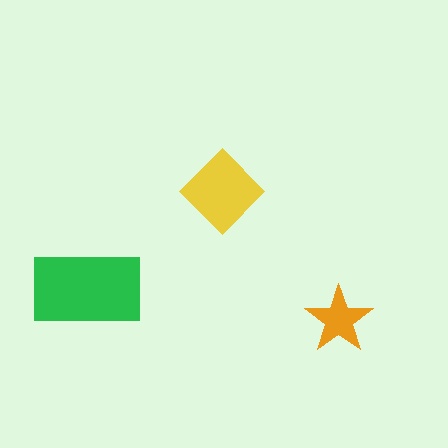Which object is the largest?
The green rectangle.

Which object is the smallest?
The orange star.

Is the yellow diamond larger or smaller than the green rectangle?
Smaller.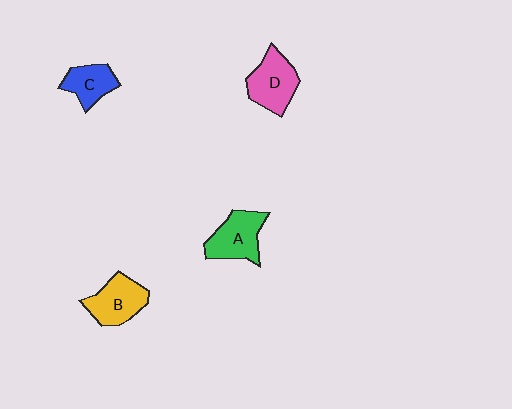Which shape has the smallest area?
Shape C (blue).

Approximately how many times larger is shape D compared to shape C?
Approximately 1.4 times.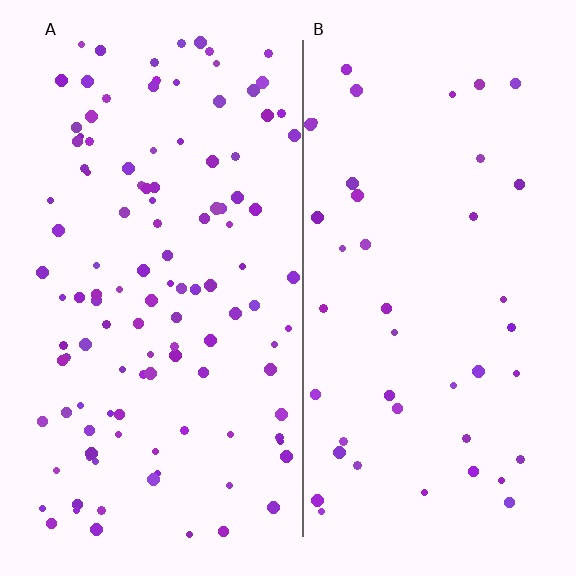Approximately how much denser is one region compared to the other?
Approximately 2.7× — region A over region B.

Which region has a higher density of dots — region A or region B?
A (the left).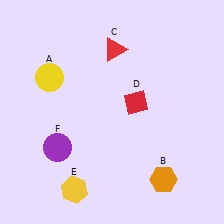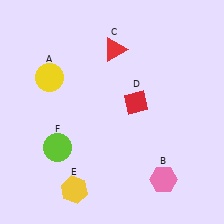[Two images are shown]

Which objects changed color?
B changed from orange to pink. F changed from purple to lime.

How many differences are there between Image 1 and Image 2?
There are 2 differences between the two images.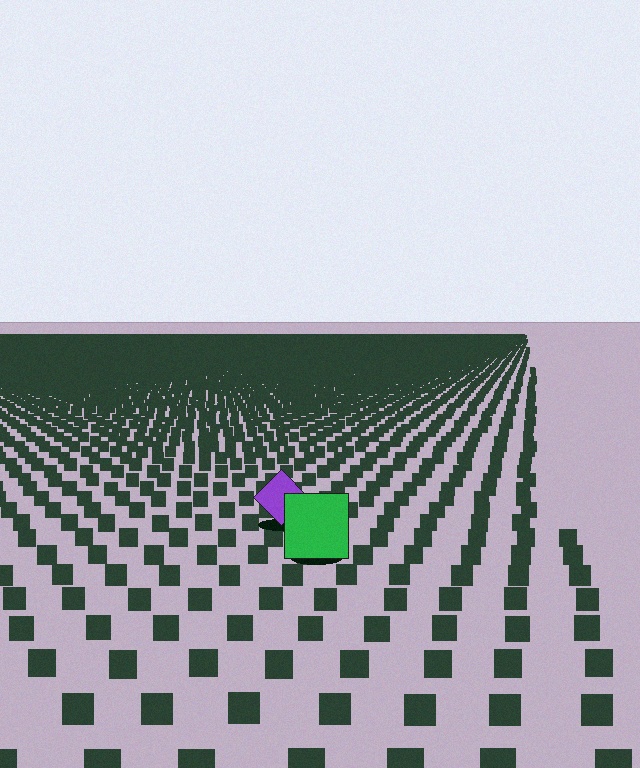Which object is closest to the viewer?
The green square is closest. The texture marks near it are larger and more spread out.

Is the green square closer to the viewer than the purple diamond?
Yes. The green square is closer — you can tell from the texture gradient: the ground texture is coarser near it.